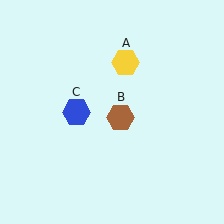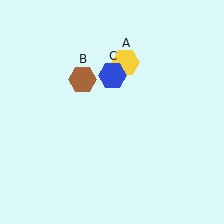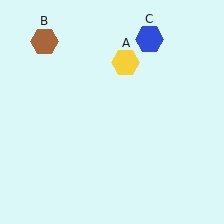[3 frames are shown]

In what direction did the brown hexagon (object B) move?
The brown hexagon (object B) moved up and to the left.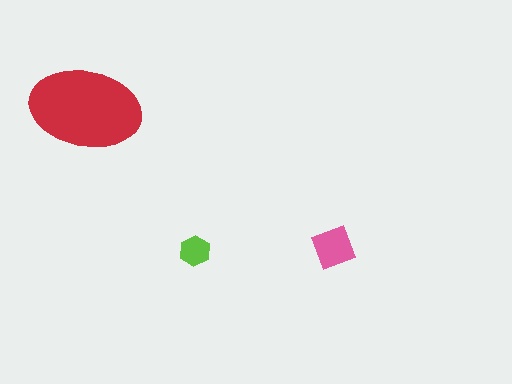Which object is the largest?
The red ellipse.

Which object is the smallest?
The lime hexagon.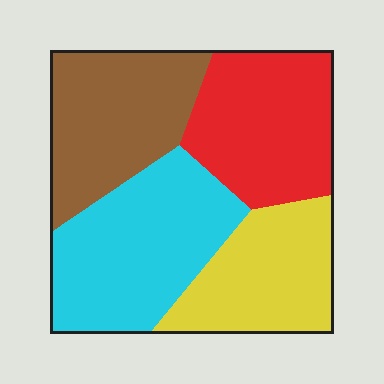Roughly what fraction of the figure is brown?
Brown covers around 25% of the figure.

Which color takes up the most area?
Cyan, at roughly 30%.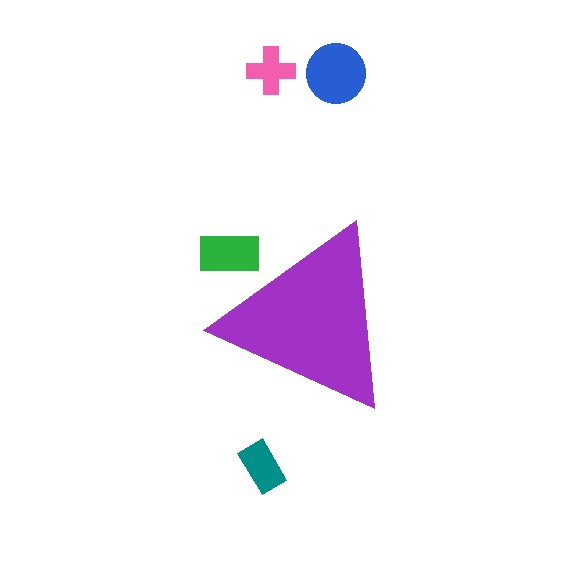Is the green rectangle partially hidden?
Yes, the green rectangle is partially hidden behind the purple triangle.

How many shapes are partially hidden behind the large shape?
1 shape is partially hidden.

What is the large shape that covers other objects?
A purple triangle.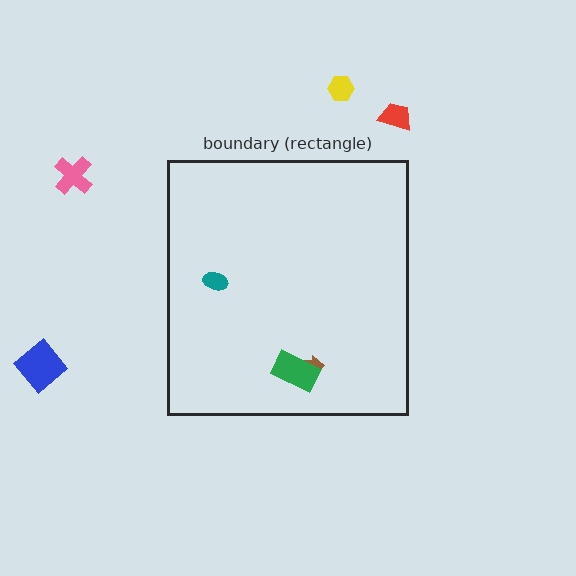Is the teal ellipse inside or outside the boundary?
Inside.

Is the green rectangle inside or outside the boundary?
Inside.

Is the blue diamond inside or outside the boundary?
Outside.